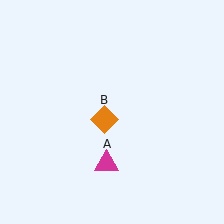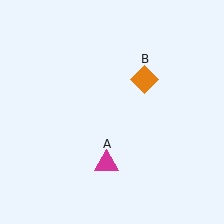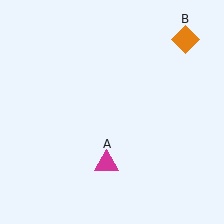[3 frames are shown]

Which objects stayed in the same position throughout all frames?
Magenta triangle (object A) remained stationary.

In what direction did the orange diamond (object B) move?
The orange diamond (object B) moved up and to the right.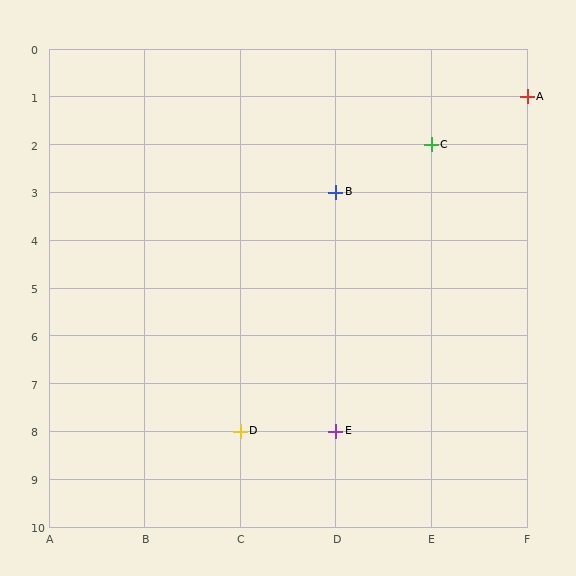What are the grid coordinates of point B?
Point B is at grid coordinates (D, 3).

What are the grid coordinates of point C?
Point C is at grid coordinates (E, 2).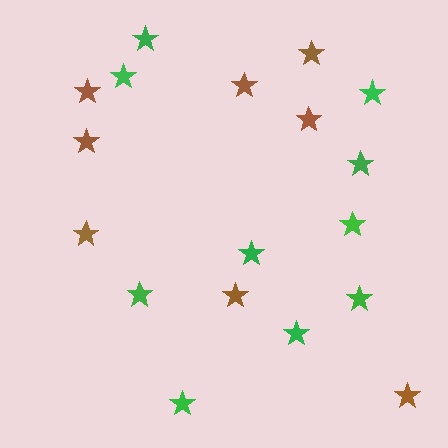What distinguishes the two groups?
There are 2 groups: one group of brown stars (8) and one group of green stars (10).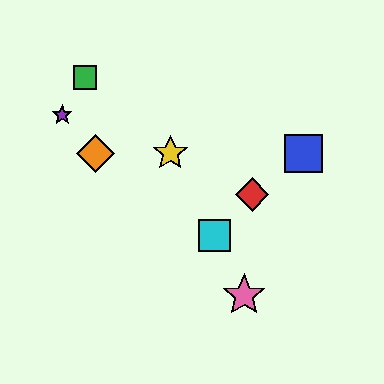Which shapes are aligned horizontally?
The blue square, the yellow star, the orange diamond are aligned horizontally.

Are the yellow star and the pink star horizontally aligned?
No, the yellow star is at y≈153 and the pink star is at y≈295.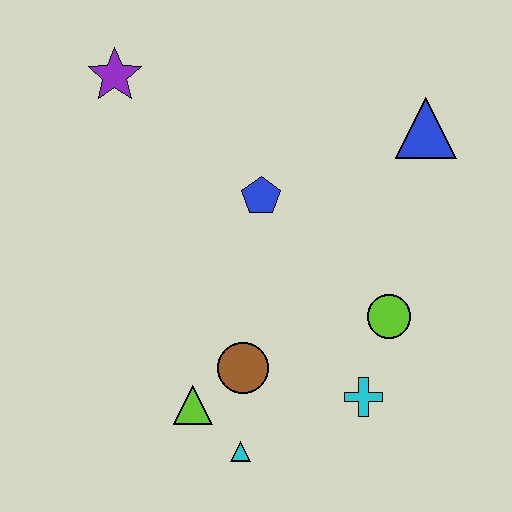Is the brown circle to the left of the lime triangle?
No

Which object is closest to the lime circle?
The cyan cross is closest to the lime circle.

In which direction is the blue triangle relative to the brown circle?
The blue triangle is above the brown circle.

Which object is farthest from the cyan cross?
The purple star is farthest from the cyan cross.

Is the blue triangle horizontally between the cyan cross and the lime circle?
No